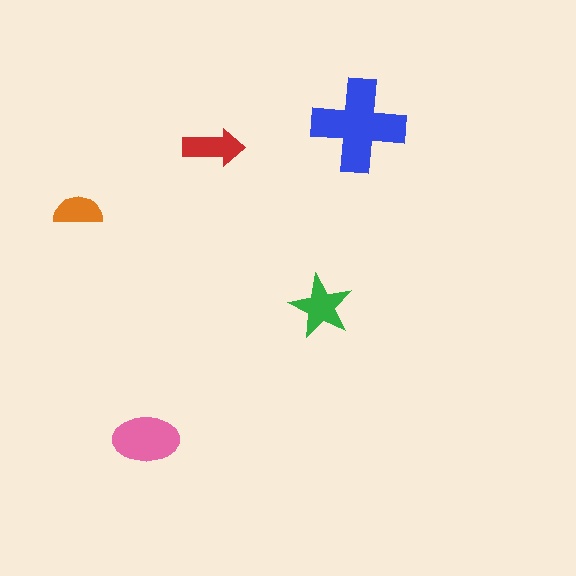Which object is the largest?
The blue cross.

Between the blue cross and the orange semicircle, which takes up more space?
The blue cross.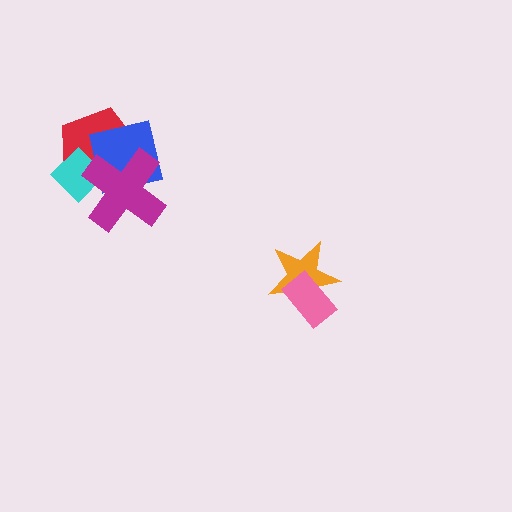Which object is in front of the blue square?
The magenta cross is in front of the blue square.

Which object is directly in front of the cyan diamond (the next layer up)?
The blue square is directly in front of the cyan diamond.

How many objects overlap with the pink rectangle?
1 object overlaps with the pink rectangle.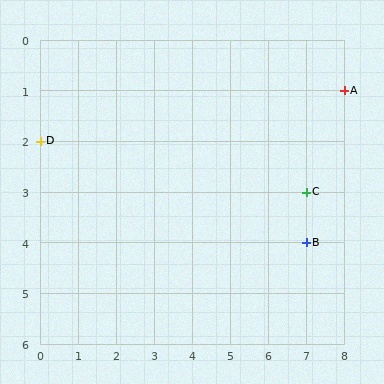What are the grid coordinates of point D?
Point D is at grid coordinates (0, 2).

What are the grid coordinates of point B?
Point B is at grid coordinates (7, 4).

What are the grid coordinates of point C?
Point C is at grid coordinates (7, 3).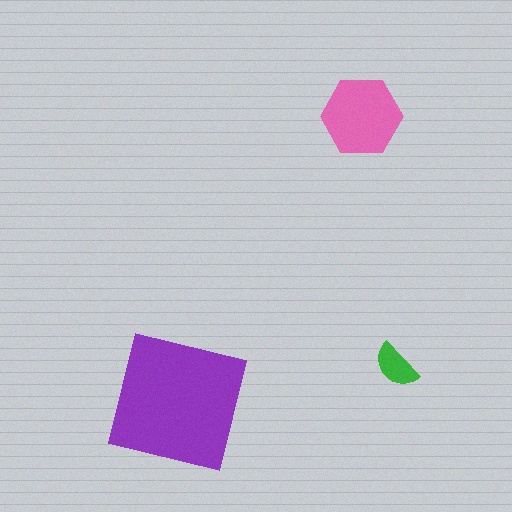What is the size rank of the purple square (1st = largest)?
1st.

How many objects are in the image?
There are 3 objects in the image.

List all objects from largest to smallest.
The purple square, the pink hexagon, the green semicircle.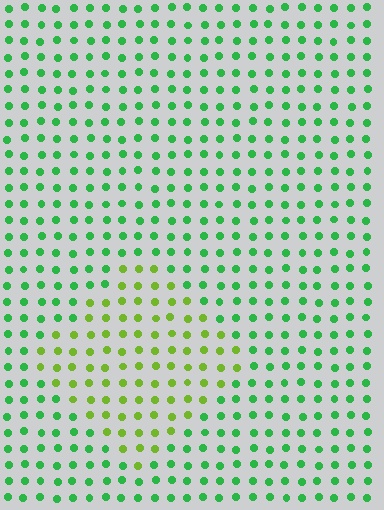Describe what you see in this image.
The image is filled with small green elements in a uniform arrangement. A diamond-shaped region is visible where the elements are tinted to a slightly different hue, forming a subtle color boundary.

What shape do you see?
I see a diamond.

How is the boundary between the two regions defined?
The boundary is defined purely by a slight shift in hue (about 42 degrees). Spacing, size, and orientation are identical on both sides.